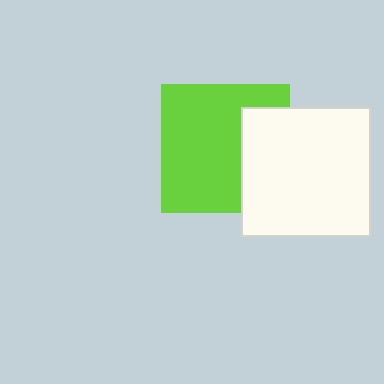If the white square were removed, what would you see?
You would see the complete lime square.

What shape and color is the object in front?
The object in front is a white square.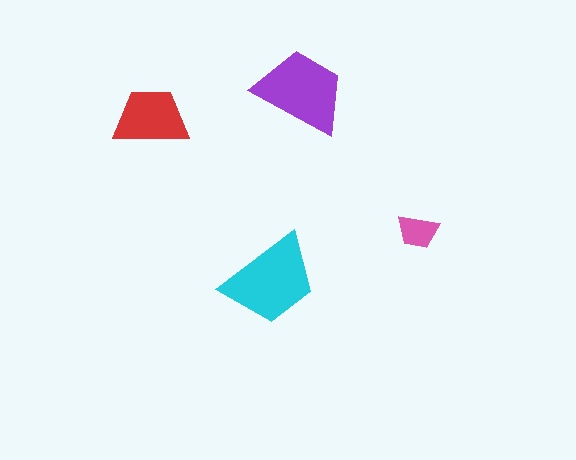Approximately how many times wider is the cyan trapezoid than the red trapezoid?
About 1.5 times wider.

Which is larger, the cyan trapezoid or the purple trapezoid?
The cyan one.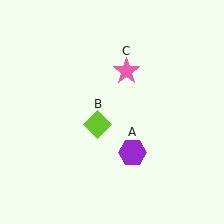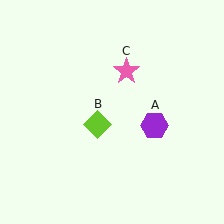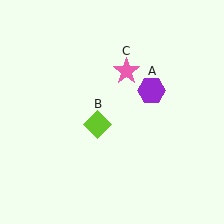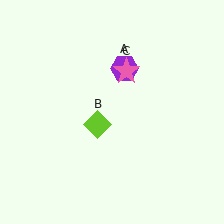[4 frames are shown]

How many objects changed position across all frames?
1 object changed position: purple hexagon (object A).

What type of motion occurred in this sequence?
The purple hexagon (object A) rotated counterclockwise around the center of the scene.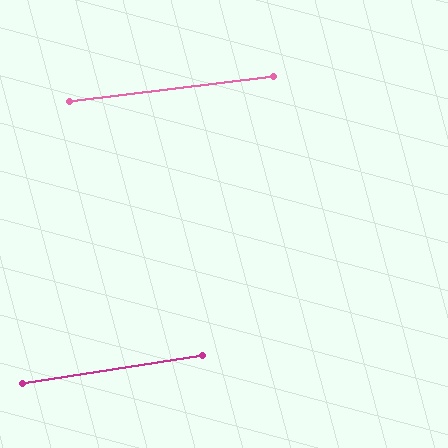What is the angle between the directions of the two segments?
Approximately 2 degrees.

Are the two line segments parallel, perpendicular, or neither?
Parallel — their directions differ by only 1.9°.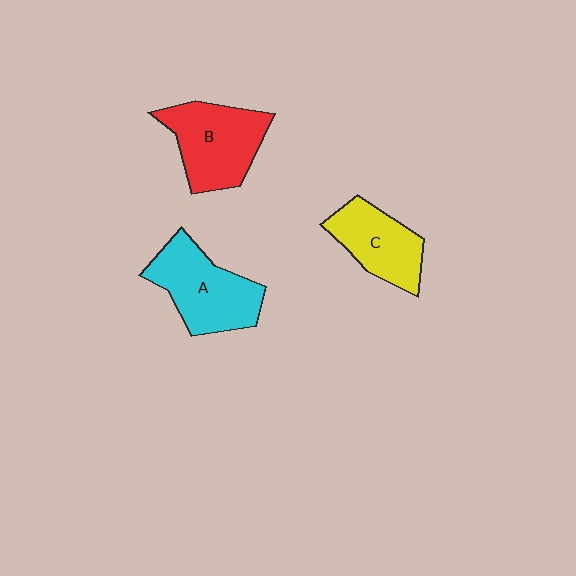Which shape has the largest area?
Shape A (cyan).